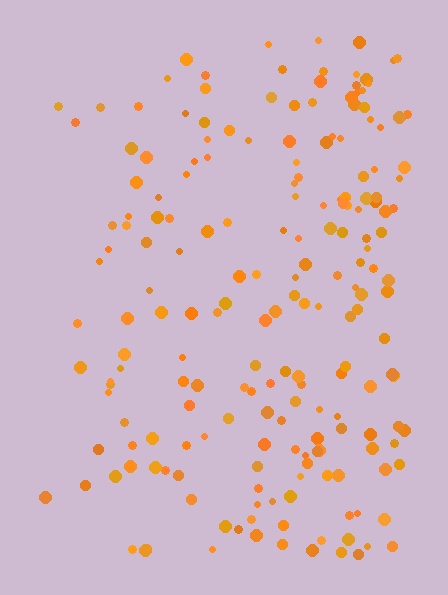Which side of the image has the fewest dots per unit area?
The left.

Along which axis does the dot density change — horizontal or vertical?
Horizontal.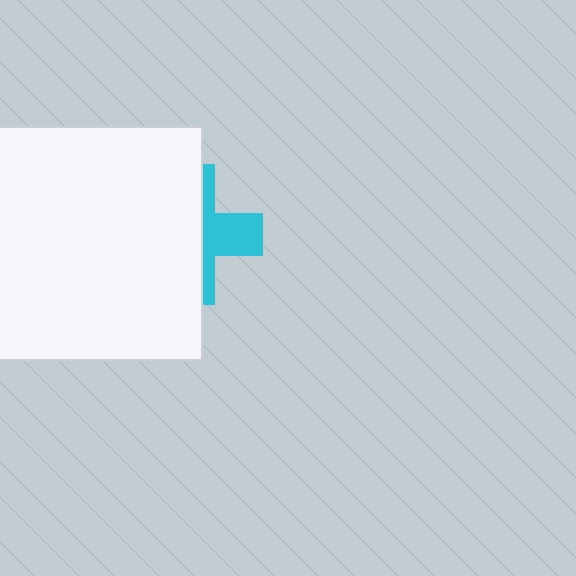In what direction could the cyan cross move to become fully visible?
The cyan cross could move right. That would shift it out from behind the white square entirely.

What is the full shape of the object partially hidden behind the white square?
The partially hidden object is a cyan cross.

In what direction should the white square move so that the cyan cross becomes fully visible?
The white square should move left. That is the shortest direction to clear the overlap and leave the cyan cross fully visible.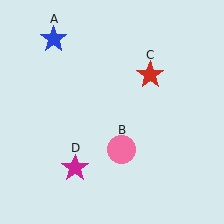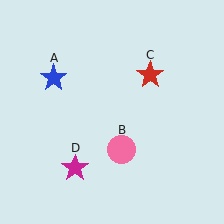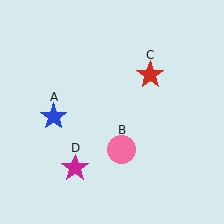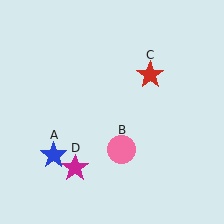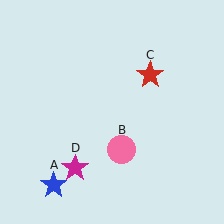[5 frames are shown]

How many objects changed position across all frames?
1 object changed position: blue star (object A).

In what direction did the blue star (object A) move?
The blue star (object A) moved down.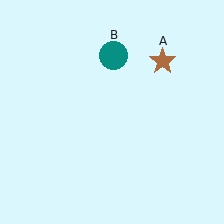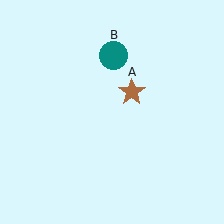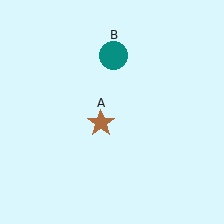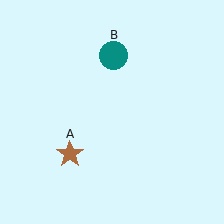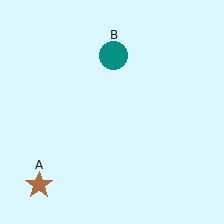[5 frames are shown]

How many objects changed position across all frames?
1 object changed position: brown star (object A).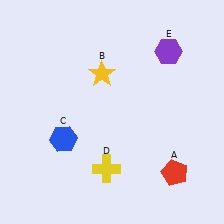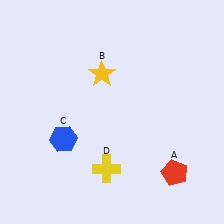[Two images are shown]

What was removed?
The purple hexagon (E) was removed in Image 2.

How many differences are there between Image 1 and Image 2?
There is 1 difference between the two images.